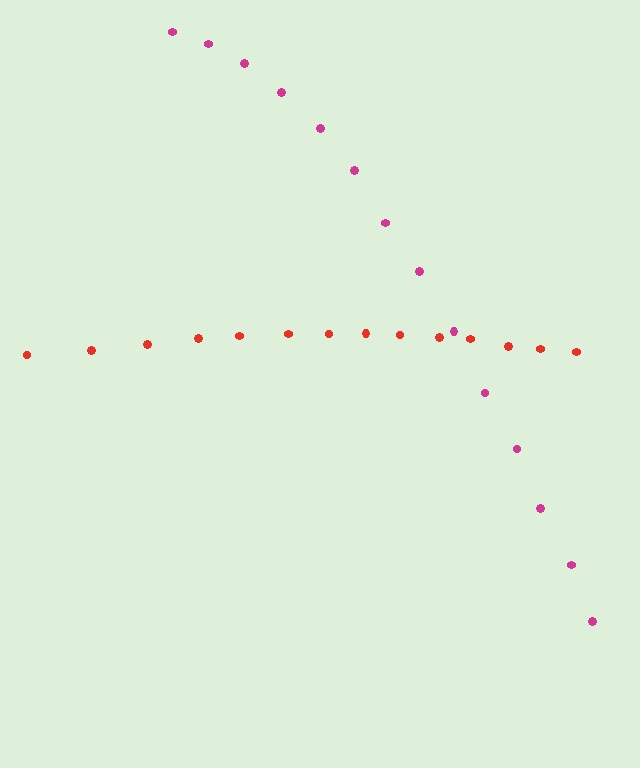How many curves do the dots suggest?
There are 2 distinct paths.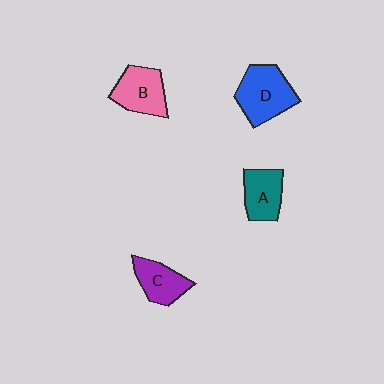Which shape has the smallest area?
Shape C (purple).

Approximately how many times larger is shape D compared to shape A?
Approximately 1.4 times.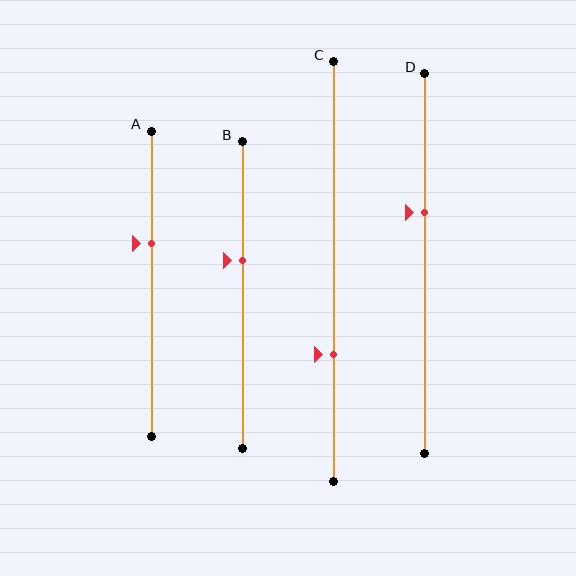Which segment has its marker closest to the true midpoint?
Segment B has its marker closest to the true midpoint.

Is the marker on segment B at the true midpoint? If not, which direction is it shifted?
No, the marker on segment B is shifted upward by about 11% of the segment length.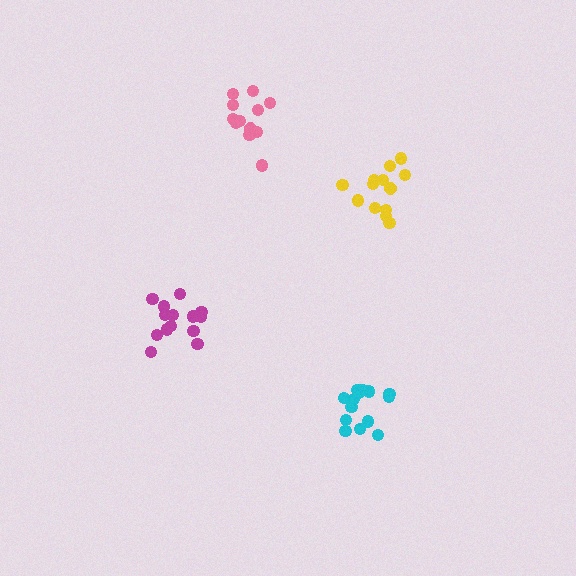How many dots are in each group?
Group 1: 14 dots, Group 2: 14 dots, Group 3: 12 dots, Group 4: 13 dots (53 total).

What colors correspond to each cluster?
The clusters are colored: magenta, cyan, pink, yellow.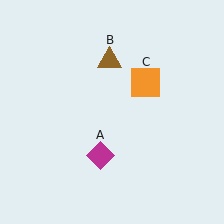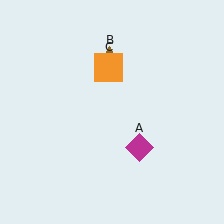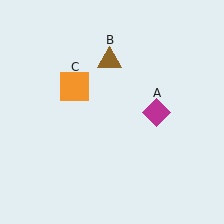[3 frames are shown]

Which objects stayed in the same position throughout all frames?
Brown triangle (object B) remained stationary.